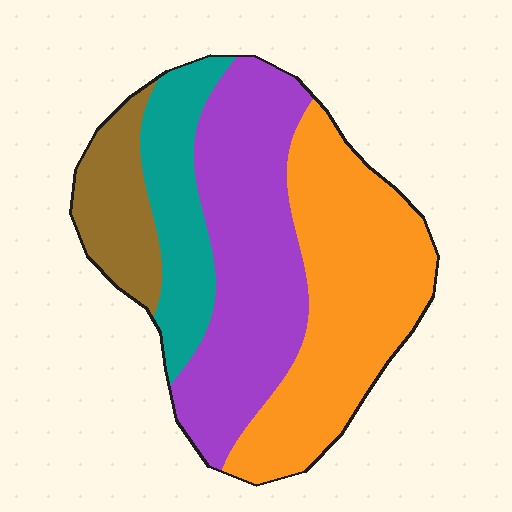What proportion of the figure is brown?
Brown takes up about one eighth (1/8) of the figure.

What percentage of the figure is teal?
Teal covers about 15% of the figure.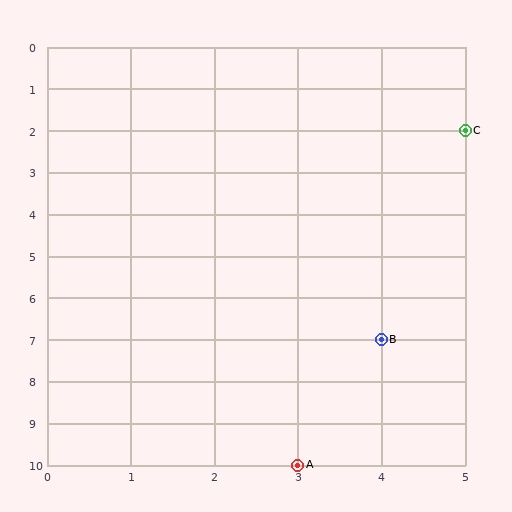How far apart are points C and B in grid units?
Points C and B are 1 column and 5 rows apart (about 5.1 grid units diagonally).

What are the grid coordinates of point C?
Point C is at grid coordinates (5, 2).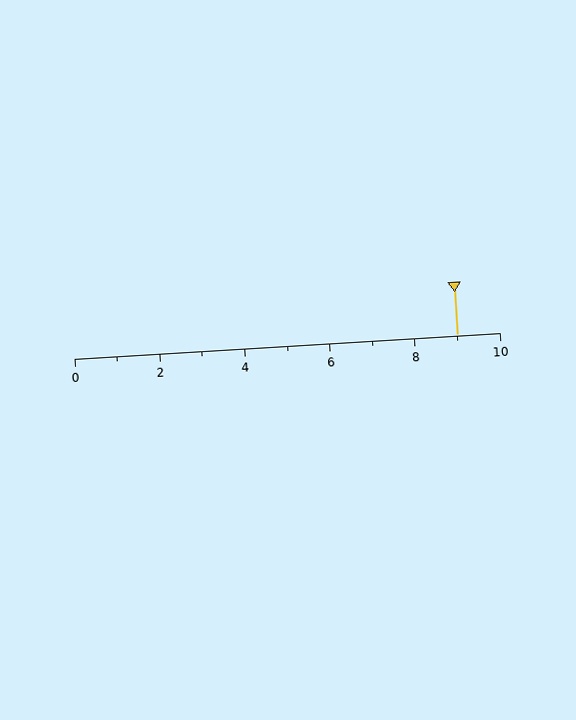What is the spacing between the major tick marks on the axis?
The major ticks are spaced 2 apart.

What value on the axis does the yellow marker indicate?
The marker indicates approximately 9.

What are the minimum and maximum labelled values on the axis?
The axis runs from 0 to 10.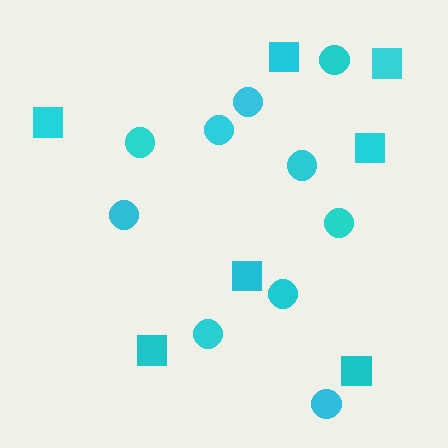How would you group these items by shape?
There are 2 groups: one group of squares (7) and one group of circles (10).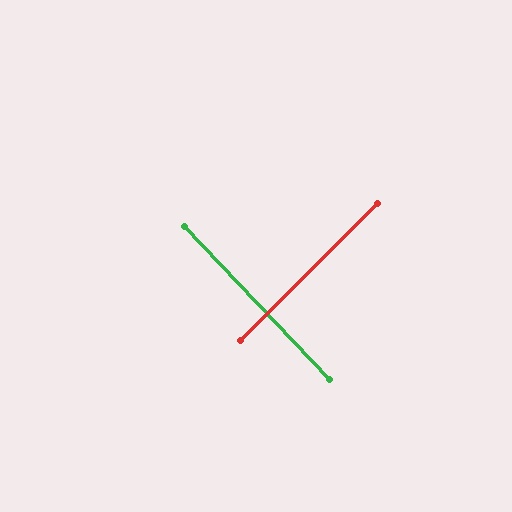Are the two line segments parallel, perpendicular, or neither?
Perpendicular — they meet at approximately 89°.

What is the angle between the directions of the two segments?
Approximately 89 degrees.